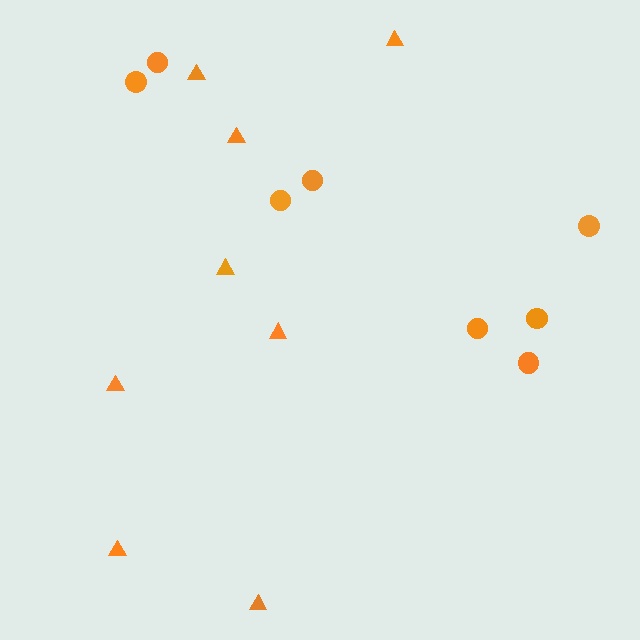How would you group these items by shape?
There are 2 groups: one group of circles (8) and one group of triangles (8).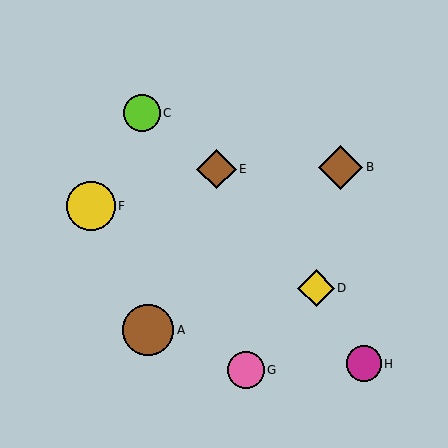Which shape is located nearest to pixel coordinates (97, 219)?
The yellow circle (labeled F) at (91, 206) is nearest to that location.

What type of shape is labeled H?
Shape H is a magenta circle.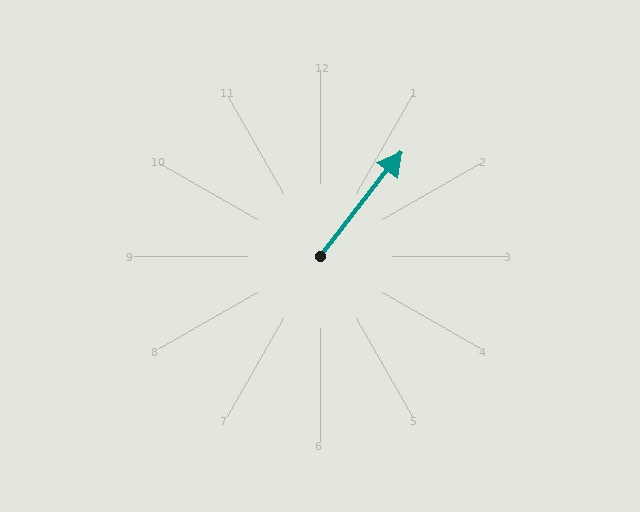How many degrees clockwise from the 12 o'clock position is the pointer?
Approximately 38 degrees.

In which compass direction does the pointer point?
Northeast.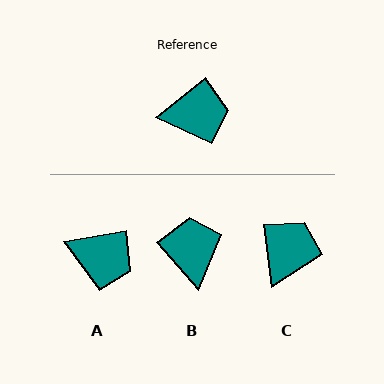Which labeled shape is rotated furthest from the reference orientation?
B, about 92 degrees away.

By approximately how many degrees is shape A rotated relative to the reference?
Approximately 29 degrees clockwise.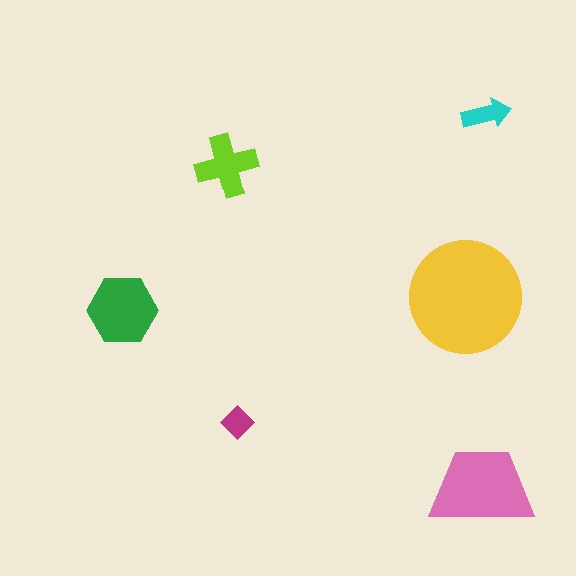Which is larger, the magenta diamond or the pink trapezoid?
The pink trapezoid.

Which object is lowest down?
The pink trapezoid is bottommost.